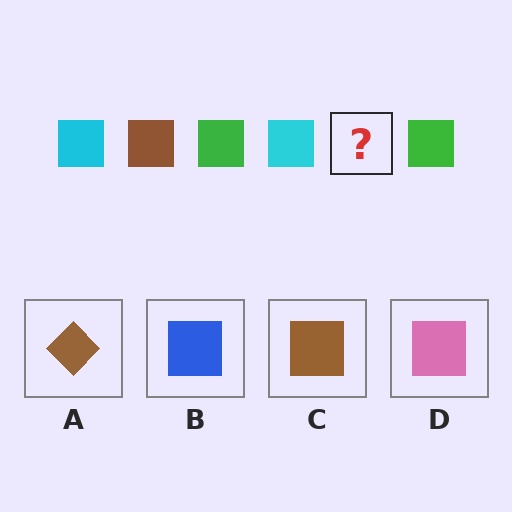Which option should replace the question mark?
Option C.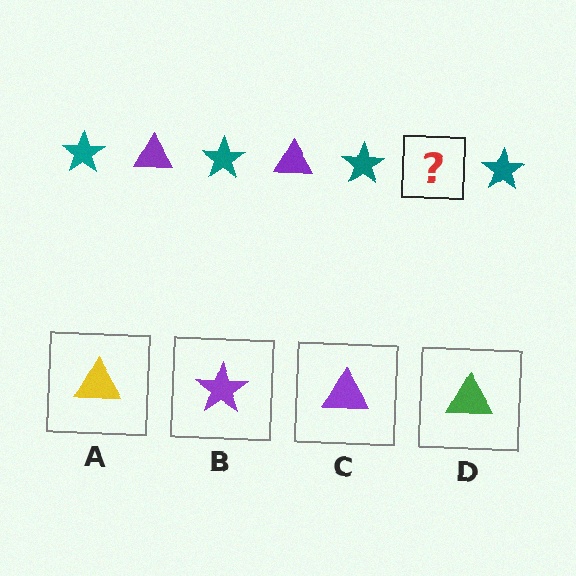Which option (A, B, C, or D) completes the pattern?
C.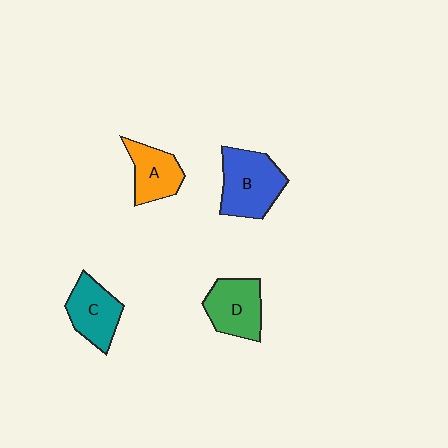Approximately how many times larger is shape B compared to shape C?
Approximately 1.3 times.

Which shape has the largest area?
Shape B (blue).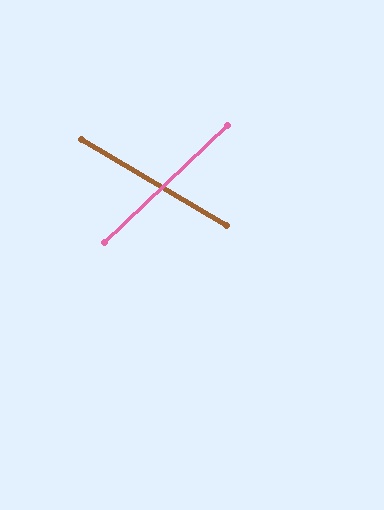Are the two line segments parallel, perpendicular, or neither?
Neither parallel nor perpendicular — they differ by about 74°.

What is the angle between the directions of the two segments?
Approximately 74 degrees.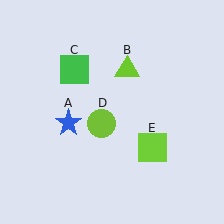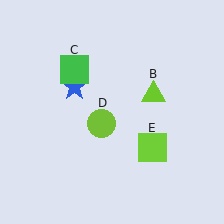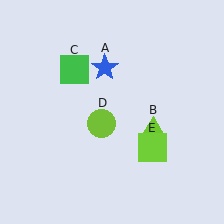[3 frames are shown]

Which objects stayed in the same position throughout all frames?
Green square (object C) and lime circle (object D) and lime square (object E) remained stationary.